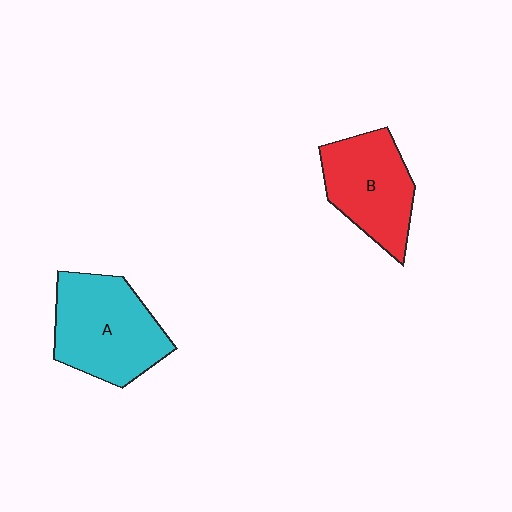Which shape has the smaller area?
Shape B (red).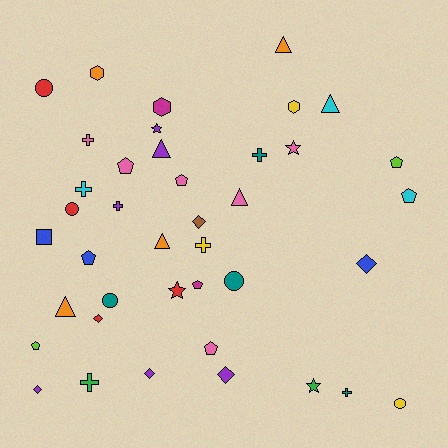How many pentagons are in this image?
There are 8 pentagons.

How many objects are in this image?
There are 40 objects.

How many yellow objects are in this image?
There are 3 yellow objects.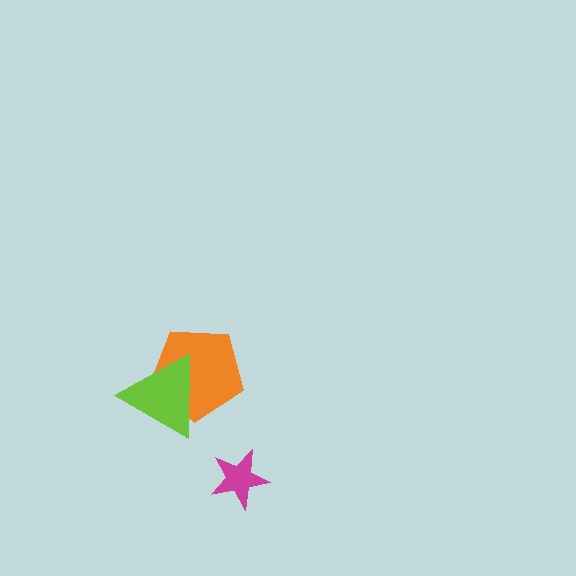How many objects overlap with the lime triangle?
1 object overlaps with the lime triangle.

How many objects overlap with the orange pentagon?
1 object overlaps with the orange pentagon.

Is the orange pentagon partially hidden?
Yes, it is partially covered by another shape.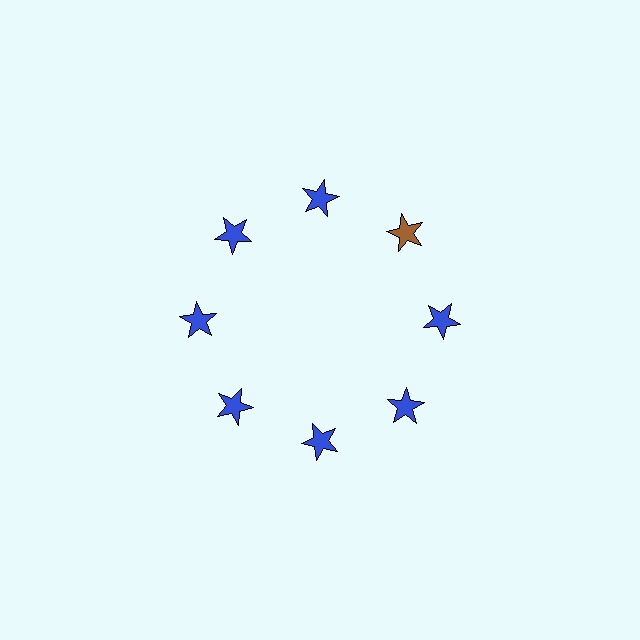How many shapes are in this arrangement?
There are 8 shapes arranged in a ring pattern.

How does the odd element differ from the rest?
It has a different color: brown instead of blue.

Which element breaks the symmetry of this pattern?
The brown star at roughly the 2 o'clock position breaks the symmetry. All other shapes are blue stars.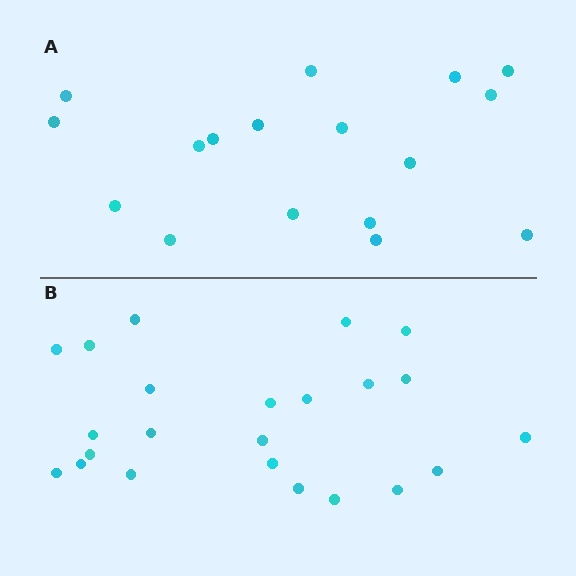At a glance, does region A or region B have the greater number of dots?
Region B (the bottom region) has more dots.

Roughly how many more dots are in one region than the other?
Region B has about 6 more dots than region A.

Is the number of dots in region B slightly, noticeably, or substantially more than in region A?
Region B has noticeably more, but not dramatically so. The ratio is roughly 1.4 to 1.